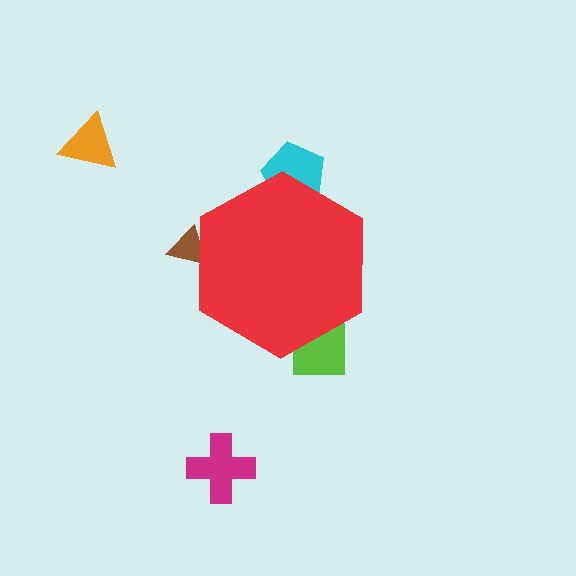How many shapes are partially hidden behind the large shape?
3 shapes are partially hidden.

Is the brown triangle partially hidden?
Yes, the brown triangle is partially hidden behind the red hexagon.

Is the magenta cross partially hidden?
No, the magenta cross is fully visible.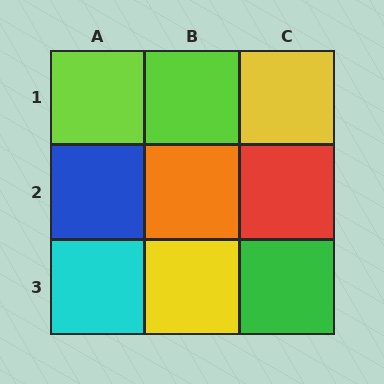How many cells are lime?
2 cells are lime.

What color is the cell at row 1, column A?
Lime.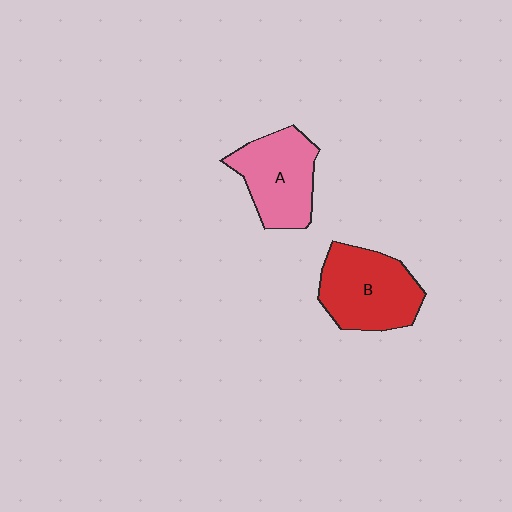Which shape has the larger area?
Shape B (red).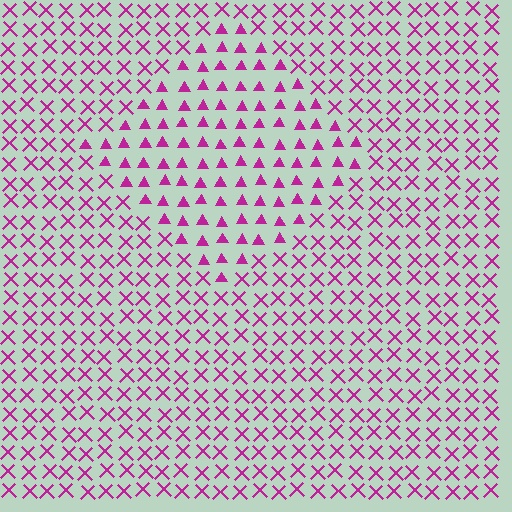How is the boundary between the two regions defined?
The boundary is defined by a change in element shape: triangles inside vs. X marks outside. All elements share the same color and spacing.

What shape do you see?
I see a diamond.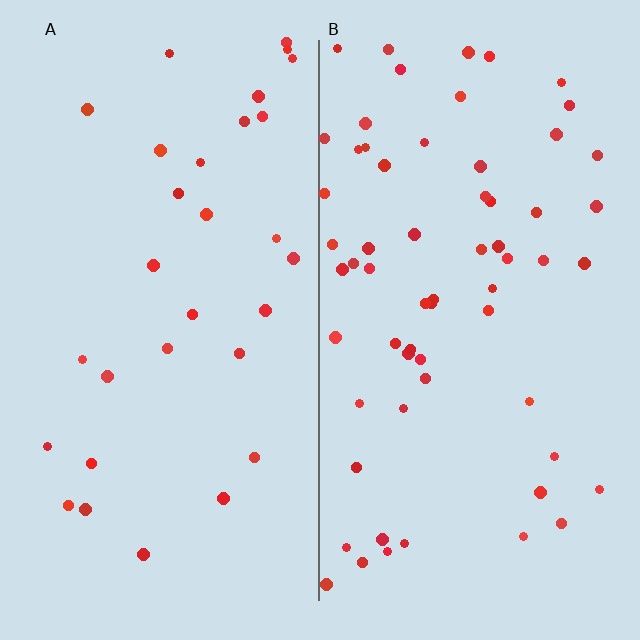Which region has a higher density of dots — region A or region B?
B (the right).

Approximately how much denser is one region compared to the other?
Approximately 2.1× — region B over region A.